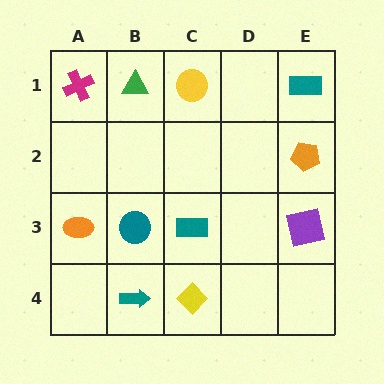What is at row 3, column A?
An orange ellipse.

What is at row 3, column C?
A teal rectangle.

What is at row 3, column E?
A purple square.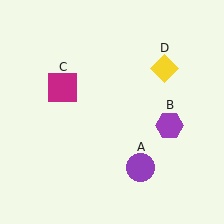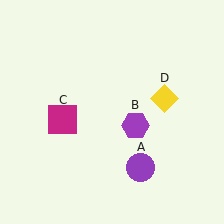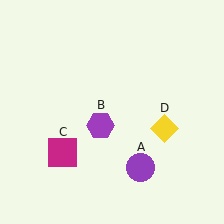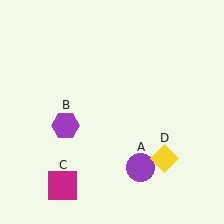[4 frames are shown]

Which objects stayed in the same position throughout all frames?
Purple circle (object A) remained stationary.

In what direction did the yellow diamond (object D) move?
The yellow diamond (object D) moved down.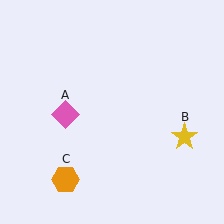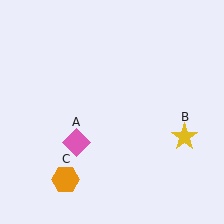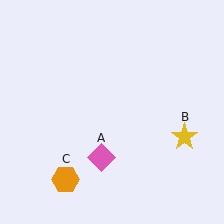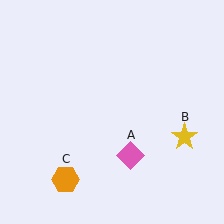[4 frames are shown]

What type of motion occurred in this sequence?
The pink diamond (object A) rotated counterclockwise around the center of the scene.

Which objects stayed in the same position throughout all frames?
Yellow star (object B) and orange hexagon (object C) remained stationary.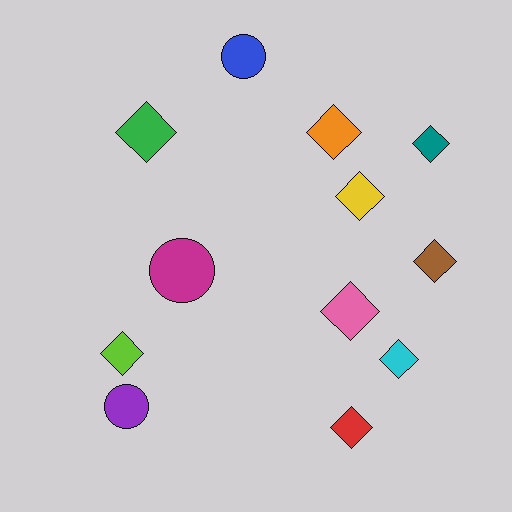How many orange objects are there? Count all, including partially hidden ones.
There is 1 orange object.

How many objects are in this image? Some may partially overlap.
There are 12 objects.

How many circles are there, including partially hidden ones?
There are 3 circles.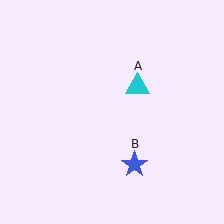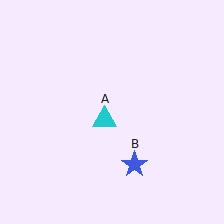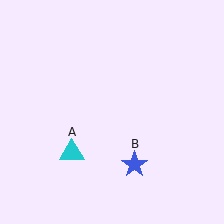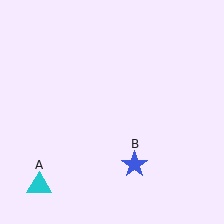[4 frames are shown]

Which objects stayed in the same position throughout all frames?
Blue star (object B) remained stationary.